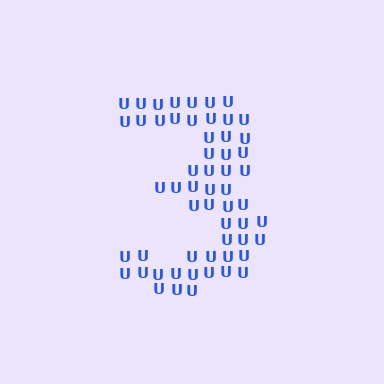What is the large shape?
The large shape is the digit 3.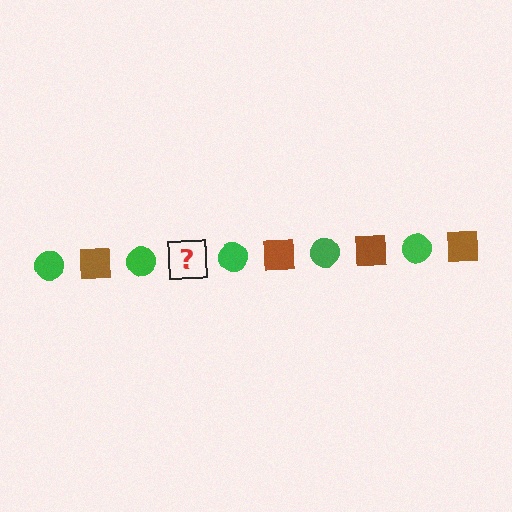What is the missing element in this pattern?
The missing element is a brown square.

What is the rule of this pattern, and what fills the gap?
The rule is that the pattern alternates between green circle and brown square. The gap should be filled with a brown square.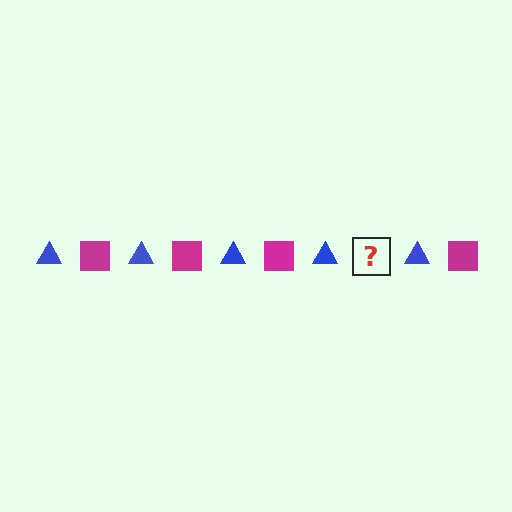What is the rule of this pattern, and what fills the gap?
The rule is that the pattern alternates between blue triangle and magenta square. The gap should be filled with a magenta square.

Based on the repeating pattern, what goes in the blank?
The blank should be a magenta square.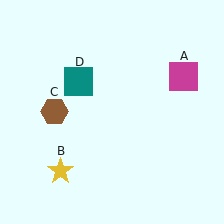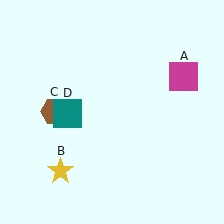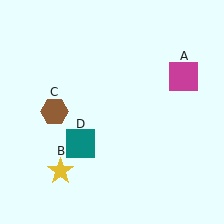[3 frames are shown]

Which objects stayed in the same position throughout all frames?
Magenta square (object A) and yellow star (object B) and brown hexagon (object C) remained stationary.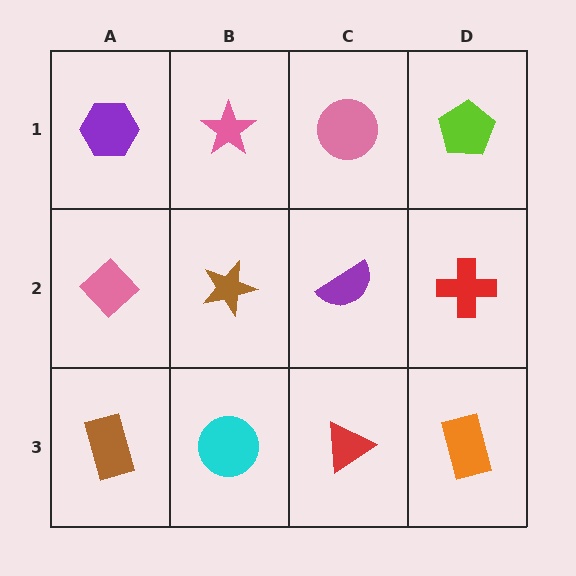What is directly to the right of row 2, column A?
A brown star.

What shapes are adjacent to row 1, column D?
A red cross (row 2, column D), a pink circle (row 1, column C).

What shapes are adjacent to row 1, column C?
A purple semicircle (row 2, column C), a pink star (row 1, column B), a lime pentagon (row 1, column D).